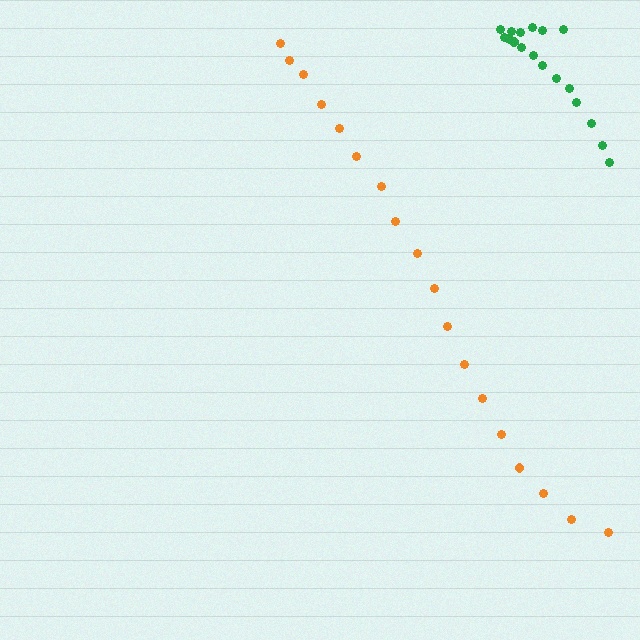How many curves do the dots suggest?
There are 2 distinct paths.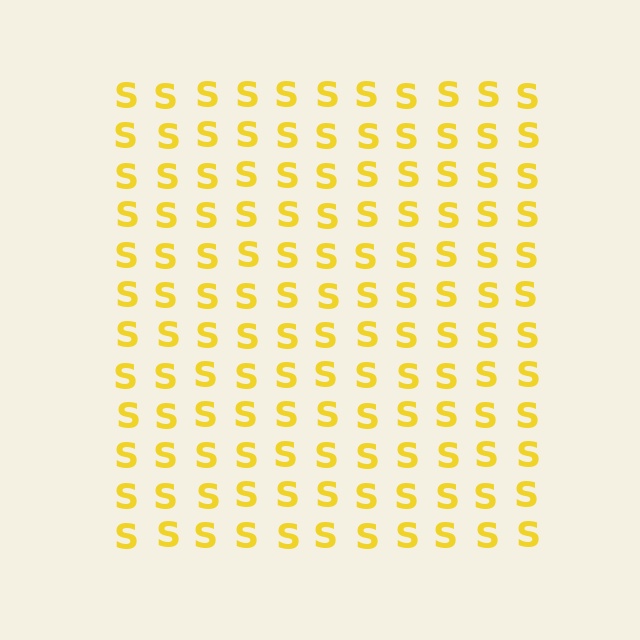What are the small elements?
The small elements are letter S's.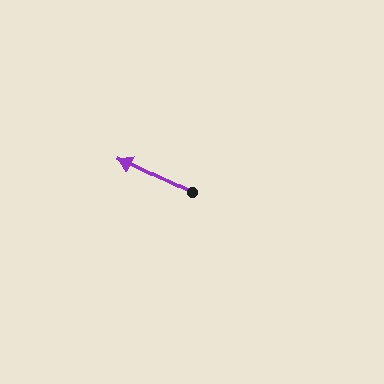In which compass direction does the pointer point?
Northwest.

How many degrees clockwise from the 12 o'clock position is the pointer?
Approximately 296 degrees.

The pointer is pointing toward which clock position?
Roughly 10 o'clock.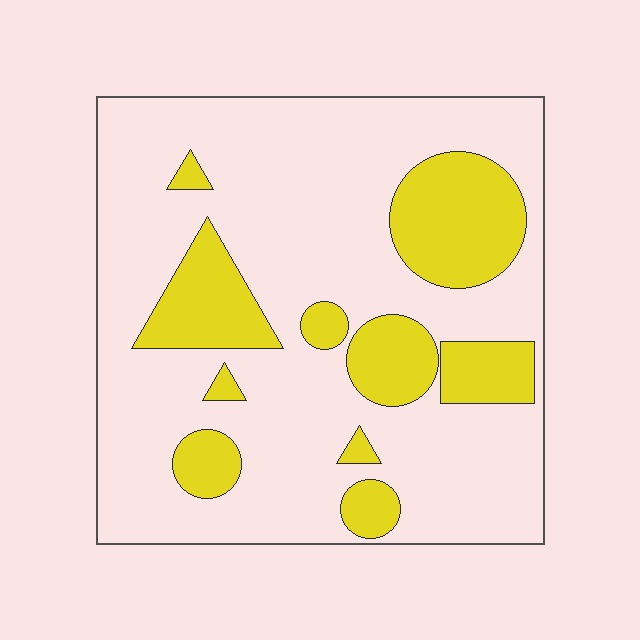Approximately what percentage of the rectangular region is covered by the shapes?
Approximately 25%.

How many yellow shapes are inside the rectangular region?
10.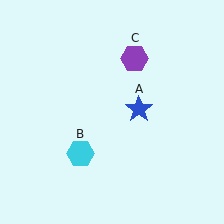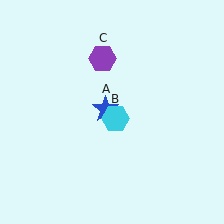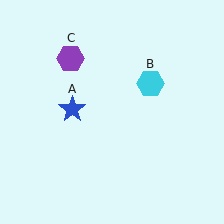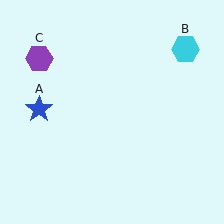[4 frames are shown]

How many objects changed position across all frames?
3 objects changed position: blue star (object A), cyan hexagon (object B), purple hexagon (object C).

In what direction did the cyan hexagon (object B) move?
The cyan hexagon (object B) moved up and to the right.